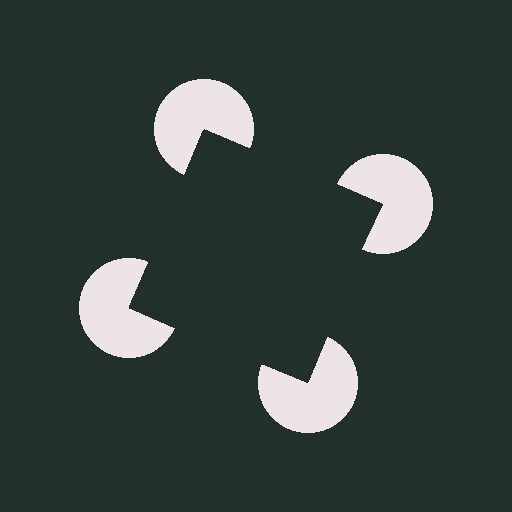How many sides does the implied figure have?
4 sides.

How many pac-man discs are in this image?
There are 4 — one at each vertex of the illusory square.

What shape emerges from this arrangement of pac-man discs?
An illusory square — its edges are inferred from the aligned wedge cuts in the pac-man discs, not physically drawn.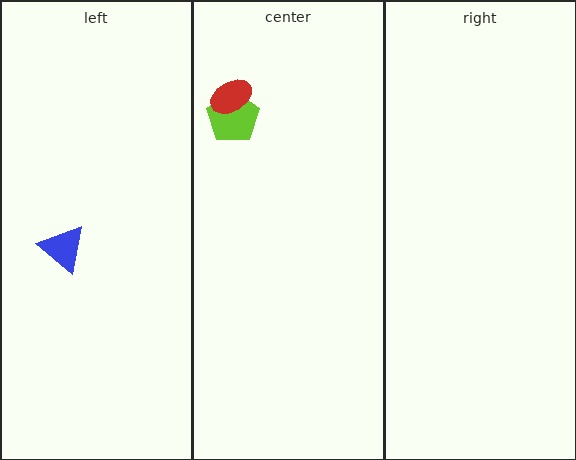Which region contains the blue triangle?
The left region.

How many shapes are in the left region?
1.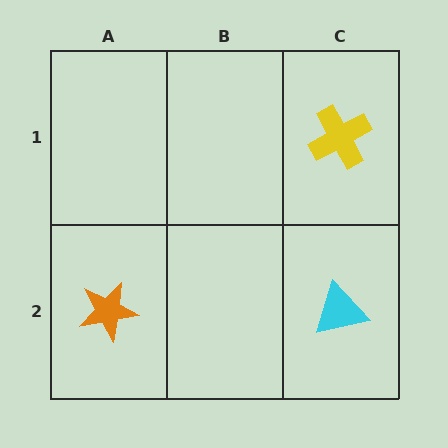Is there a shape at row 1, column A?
No, that cell is empty.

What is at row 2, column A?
An orange star.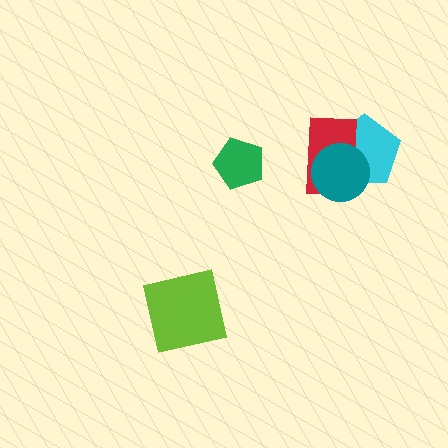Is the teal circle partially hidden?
No, no other shape covers it.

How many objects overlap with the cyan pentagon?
2 objects overlap with the cyan pentagon.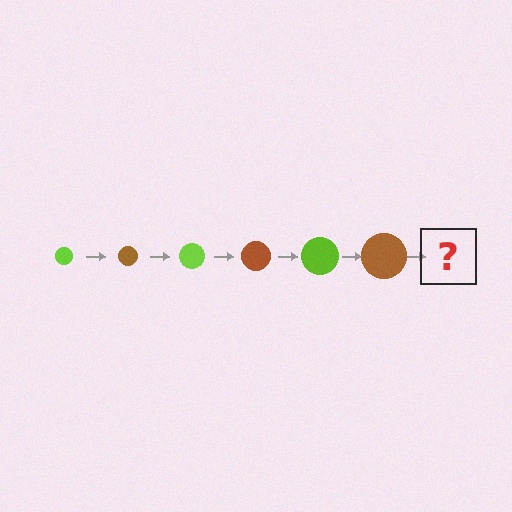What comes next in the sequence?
The next element should be a lime circle, larger than the previous one.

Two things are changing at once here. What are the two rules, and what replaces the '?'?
The two rules are that the circle grows larger each step and the color cycles through lime and brown. The '?' should be a lime circle, larger than the previous one.